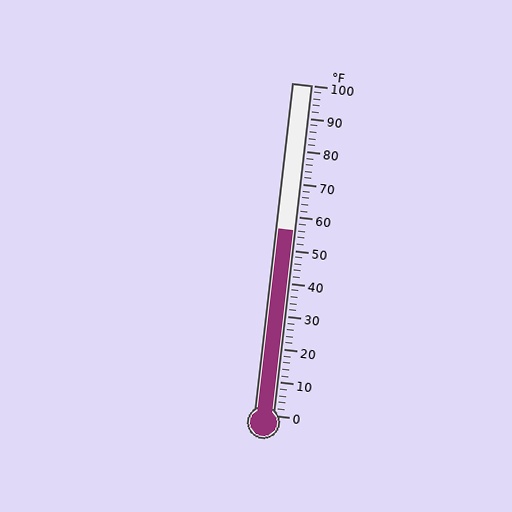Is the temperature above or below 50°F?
The temperature is above 50°F.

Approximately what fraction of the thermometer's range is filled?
The thermometer is filled to approximately 55% of its range.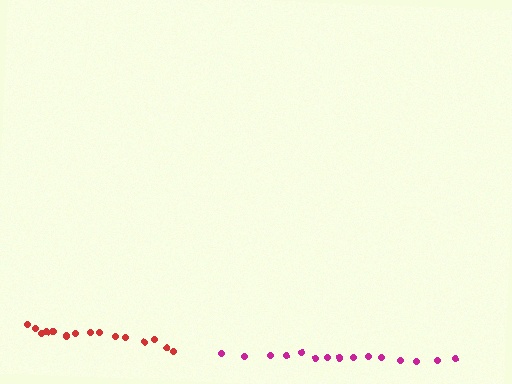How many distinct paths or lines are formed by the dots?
There are 2 distinct paths.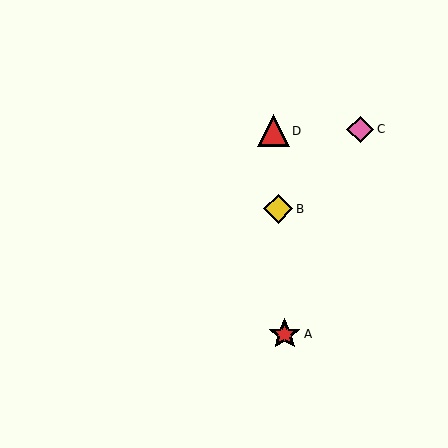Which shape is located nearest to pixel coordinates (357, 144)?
The pink diamond (labeled C) at (360, 129) is nearest to that location.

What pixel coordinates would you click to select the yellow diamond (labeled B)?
Click at (278, 209) to select the yellow diamond B.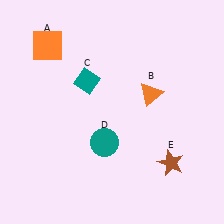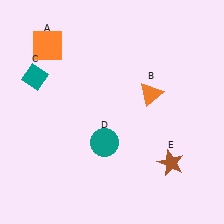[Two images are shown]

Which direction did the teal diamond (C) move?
The teal diamond (C) moved left.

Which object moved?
The teal diamond (C) moved left.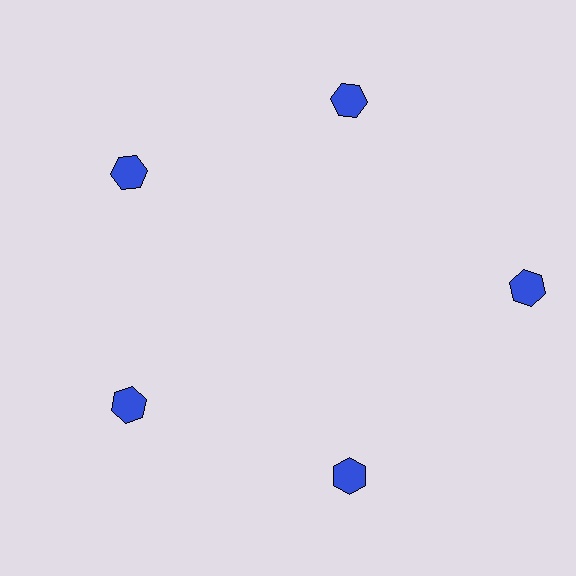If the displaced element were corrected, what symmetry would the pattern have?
It would have 5-fold rotational symmetry — the pattern would map onto itself every 72 degrees.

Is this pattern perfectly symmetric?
No. The 5 blue hexagons are arranged in a ring, but one element near the 3 o'clock position is pushed outward from the center, breaking the 5-fold rotational symmetry.